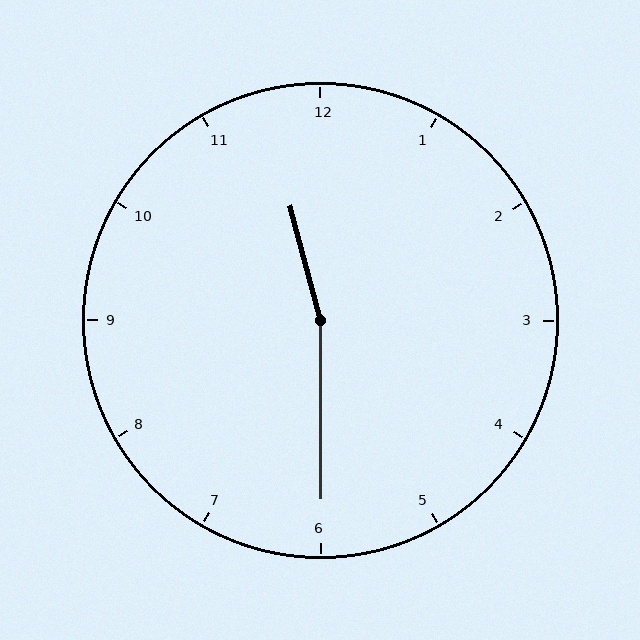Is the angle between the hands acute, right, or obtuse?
It is obtuse.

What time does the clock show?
11:30.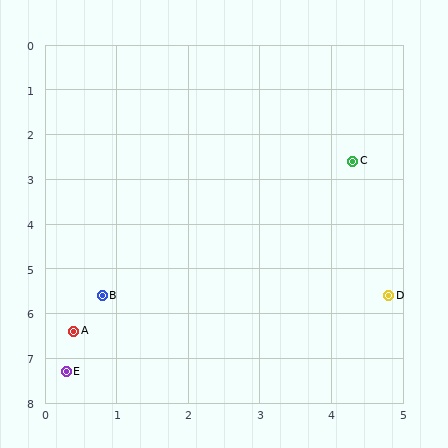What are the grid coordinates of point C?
Point C is at approximately (4.3, 2.6).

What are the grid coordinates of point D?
Point D is at approximately (4.8, 5.6).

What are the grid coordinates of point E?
Point E is at approximately (0.3, 7.3).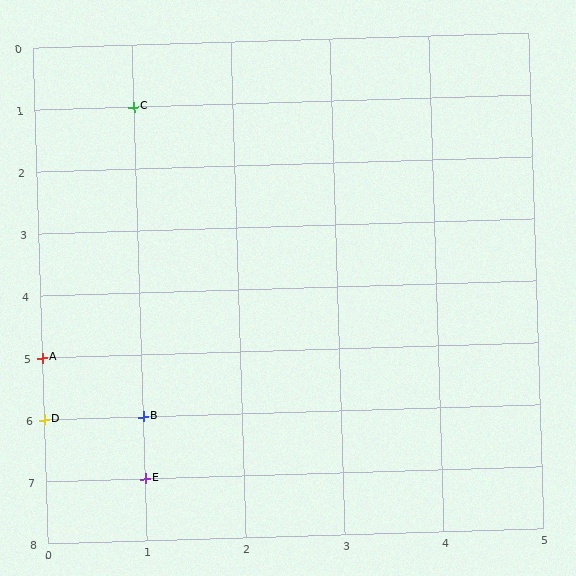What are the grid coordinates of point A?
Point A is at grid coordinates (0, 5).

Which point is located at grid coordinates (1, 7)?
Point E is at (1, 7).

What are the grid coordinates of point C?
Point C is at grid coordinates (1, 1).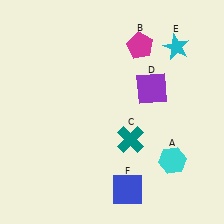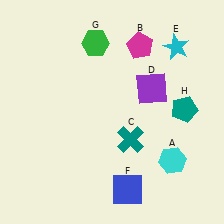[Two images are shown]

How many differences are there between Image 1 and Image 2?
There are 2 differences between the two images.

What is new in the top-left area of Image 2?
A green hexagon (G) was added in the top-left area of Image 2.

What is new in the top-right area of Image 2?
A teal pentagon (H) was added in the top-right area of Image 2.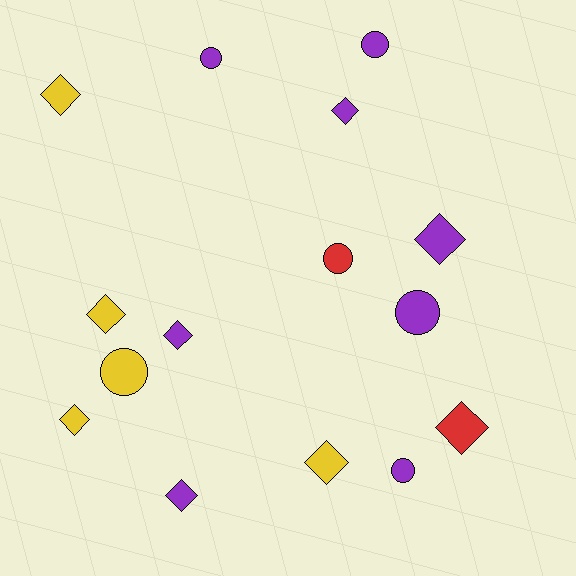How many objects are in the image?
There are 15 objects.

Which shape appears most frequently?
Diamond, with 9 objects.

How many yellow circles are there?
There is 1 yellow circle.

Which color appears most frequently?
Purple, with 8 objects.